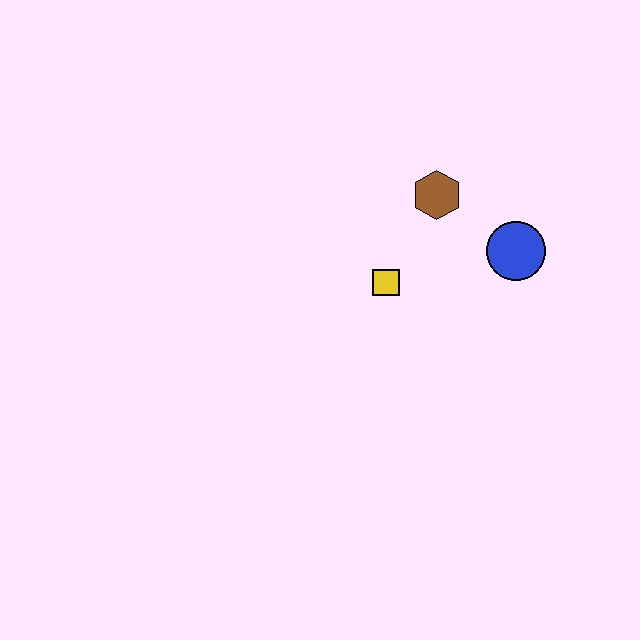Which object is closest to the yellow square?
The brown hexagon is closest to the yellow square.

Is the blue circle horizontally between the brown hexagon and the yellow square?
No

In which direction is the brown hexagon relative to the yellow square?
The brown hexagon is above the yellow square.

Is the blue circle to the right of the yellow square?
Yes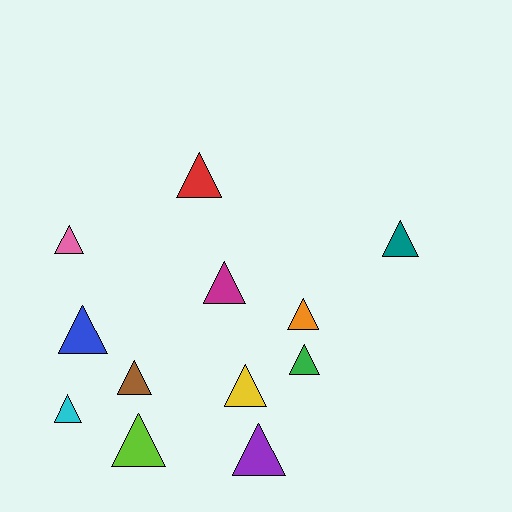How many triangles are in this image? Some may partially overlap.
There are 12 triangles.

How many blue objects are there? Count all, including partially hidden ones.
There is 1 blue object.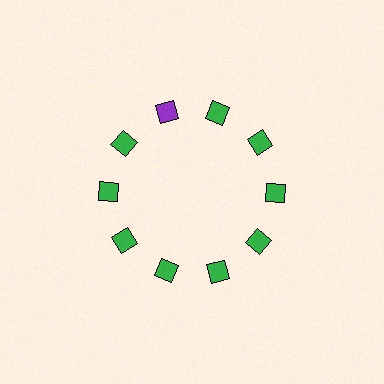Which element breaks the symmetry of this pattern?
The purple diamond at roughly the 11 o'clock position breaks the symmetry. All other shapes are green diamonds.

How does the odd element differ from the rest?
It has a different color: purple instead of green.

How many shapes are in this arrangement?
There are 10 shapes arranged in a ring pattern.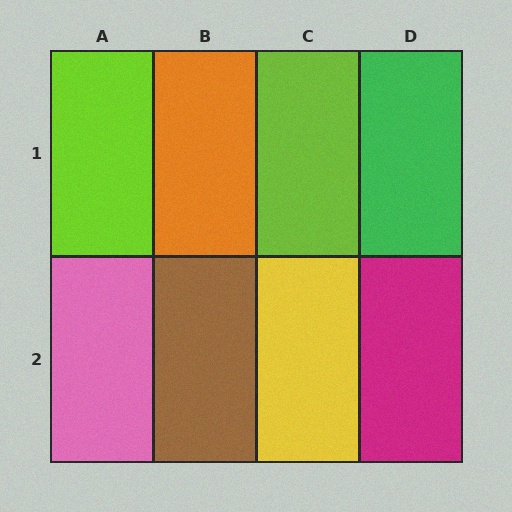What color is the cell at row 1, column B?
Orange.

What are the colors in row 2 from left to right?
Pink, brown, yellow, magenta.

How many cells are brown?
1 cell is brown.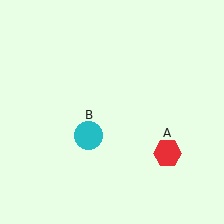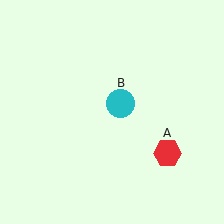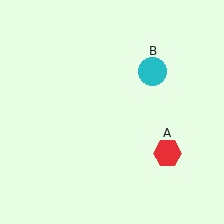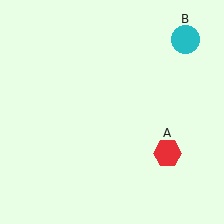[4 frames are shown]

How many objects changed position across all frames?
1 object changed position: cyan circle (object B).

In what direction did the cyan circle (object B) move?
The cyan circle (object B) moved up and to the right.